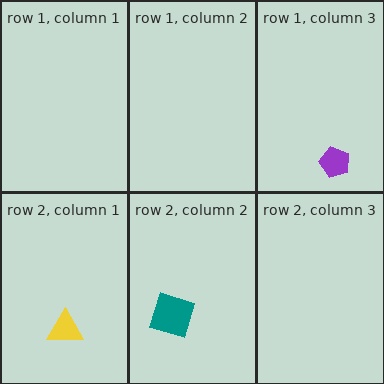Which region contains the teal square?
The row 2, column 2 region.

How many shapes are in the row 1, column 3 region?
1.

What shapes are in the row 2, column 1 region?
The yellow triangle.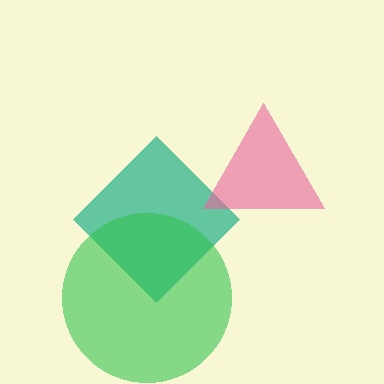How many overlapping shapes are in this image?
There are 3 overlapping shapes in the image.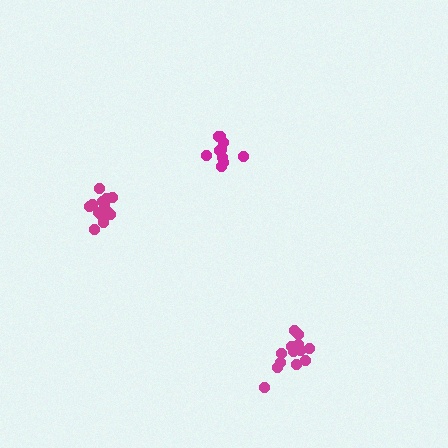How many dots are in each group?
Group 1: 10 dots, Group 2: 13 dots, Group 3: 13 dots (36 total).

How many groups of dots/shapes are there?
There are 3 groups.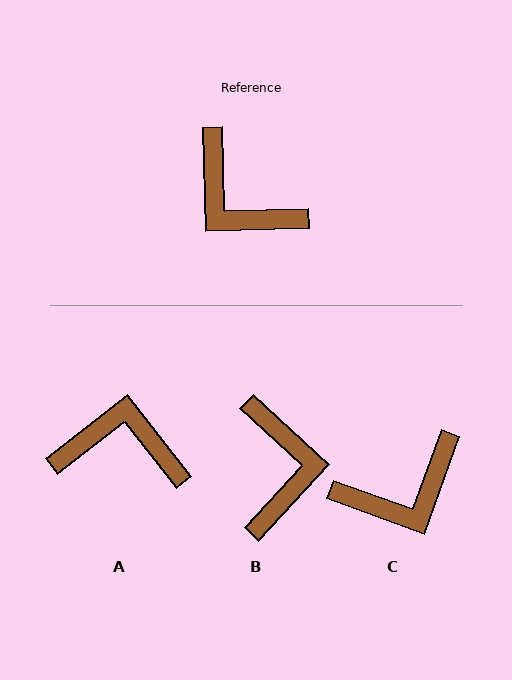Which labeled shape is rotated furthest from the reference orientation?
A, about 143 degrees away.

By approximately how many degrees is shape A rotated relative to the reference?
Approximately 143 degrees clockwise.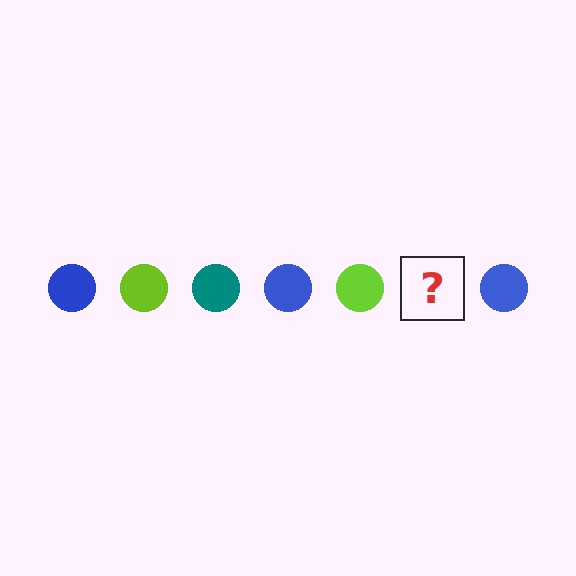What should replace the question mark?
The question mark should be replaced with a teal circle.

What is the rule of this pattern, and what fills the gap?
The rule is that the pattern cycles through blue, lime, teal circles. The gap should be filled with a teal circle.